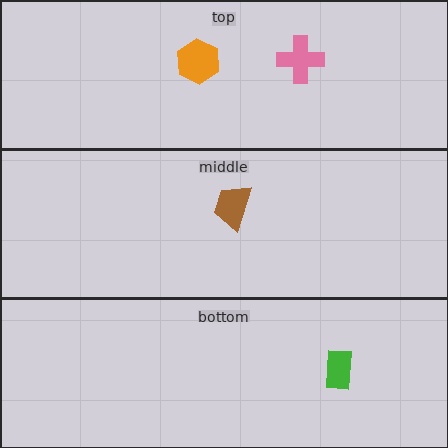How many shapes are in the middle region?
1.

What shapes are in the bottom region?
The green rectangle.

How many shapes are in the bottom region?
1.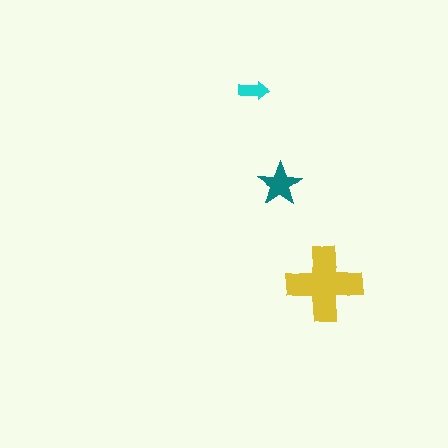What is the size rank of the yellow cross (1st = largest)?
1st.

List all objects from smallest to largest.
The cyan arrow, the teal star, the yellow cross.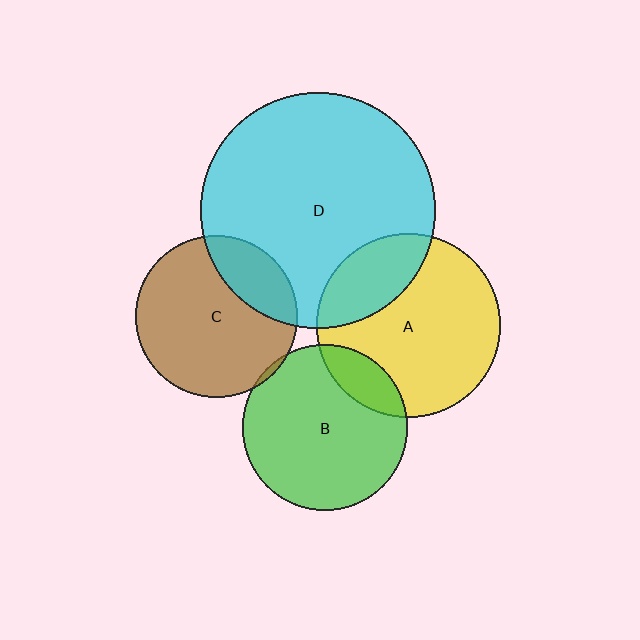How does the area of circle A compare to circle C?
Approximately 1.3 times.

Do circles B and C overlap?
Yes.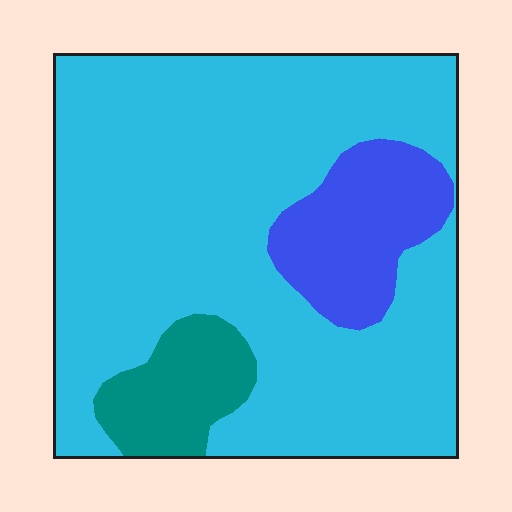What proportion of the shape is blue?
Blue takes up less than a quarter of the shape.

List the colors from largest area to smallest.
From largest to smallest: cyan, blue, teal.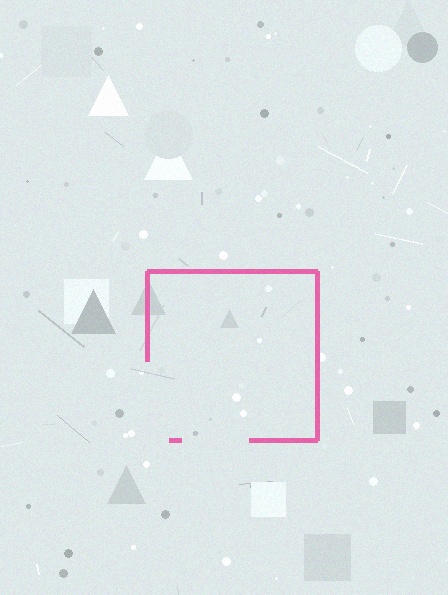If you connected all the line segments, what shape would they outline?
They would outline a square.